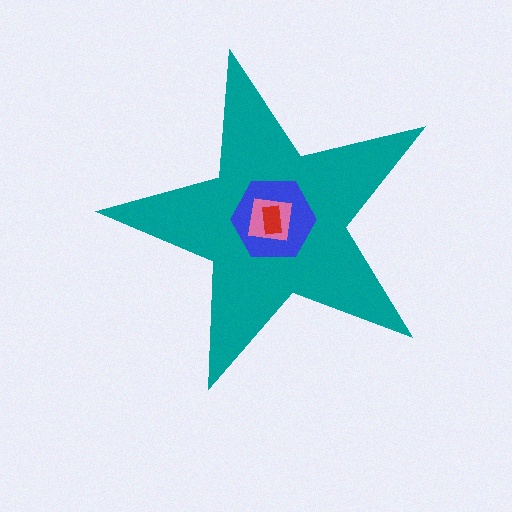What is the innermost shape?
The red rectangle.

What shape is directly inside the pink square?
The red rectangle.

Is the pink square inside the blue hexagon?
Yes.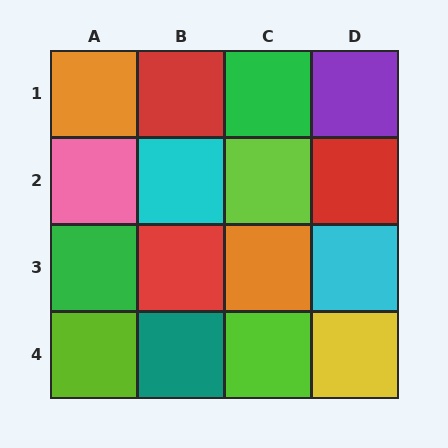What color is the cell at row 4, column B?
Teal.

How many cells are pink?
1 cell is pink.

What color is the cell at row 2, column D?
Red.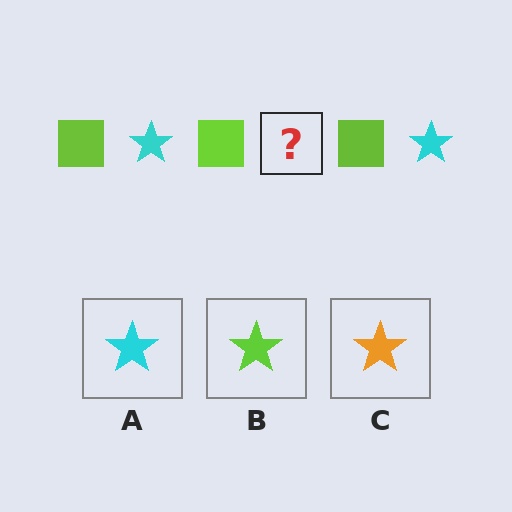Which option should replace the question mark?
Option A.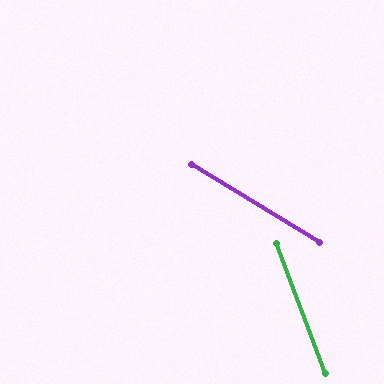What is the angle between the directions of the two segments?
Approximately 37 degrees.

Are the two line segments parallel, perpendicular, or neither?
Neither parallel nor perpendicular — they differ by about 37°.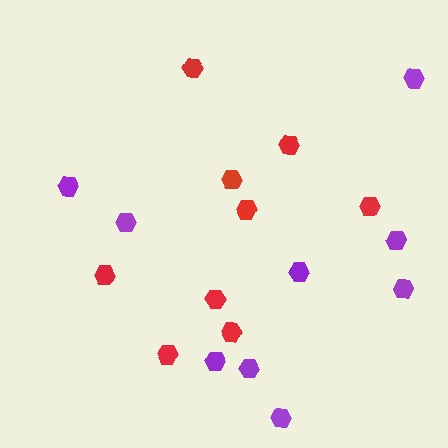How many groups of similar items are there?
There are 2 groups: one group of red hexagons (9) and one group of purple hexagons (9).